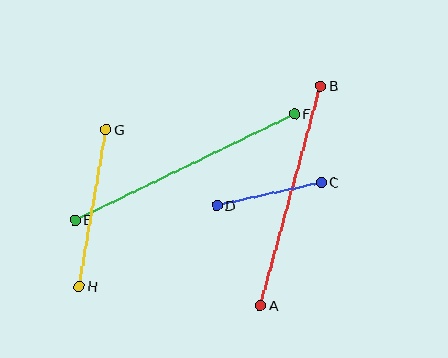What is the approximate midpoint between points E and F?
The midpoint is at approximately (185, 167) pixels.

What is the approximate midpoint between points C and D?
The midpoint is at approximately (269, 194) pixels.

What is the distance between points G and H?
The distance is approximately 159 pixels.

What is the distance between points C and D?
The distance is approximately 107 pixels.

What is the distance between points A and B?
The distance is approximately 227 pixels.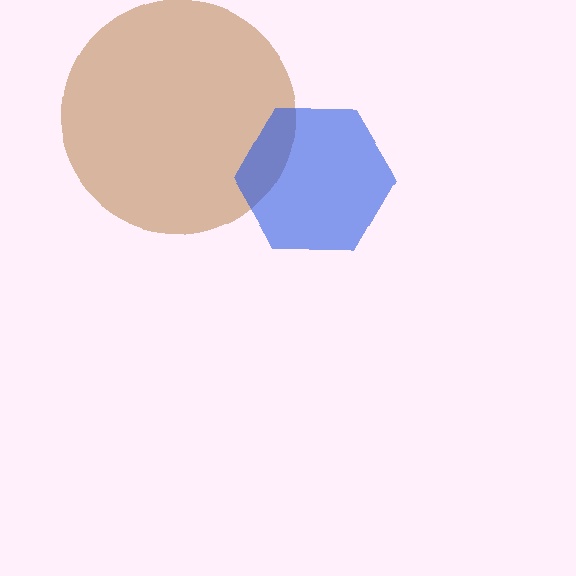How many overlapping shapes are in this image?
There are 2 overlapping shapes in the image.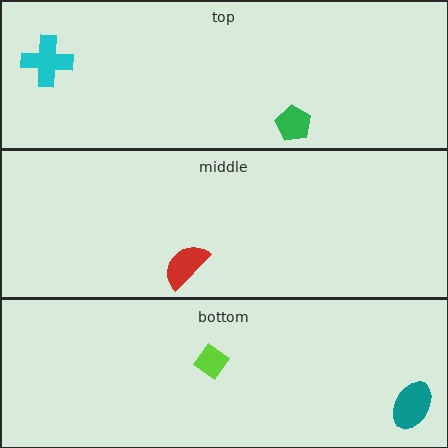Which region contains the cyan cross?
The top region.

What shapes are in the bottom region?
The lime diamond, the teal ellipse.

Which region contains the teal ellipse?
The bottom region.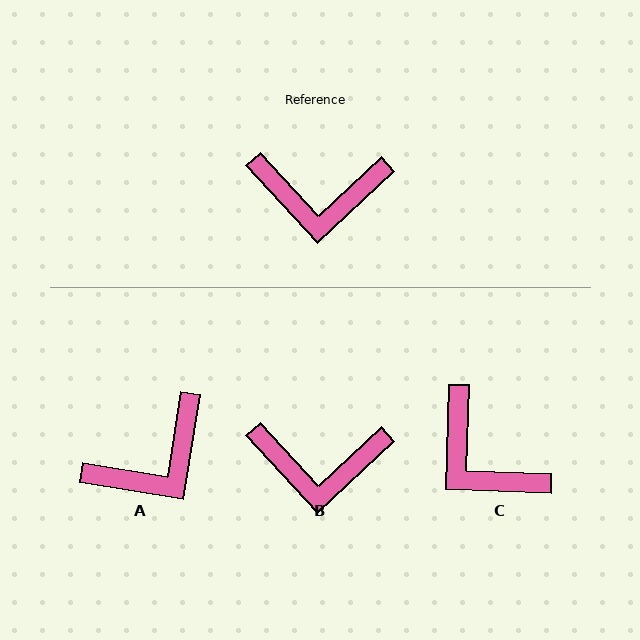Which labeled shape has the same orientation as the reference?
B.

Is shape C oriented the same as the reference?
No, it is off by about 45 degrees.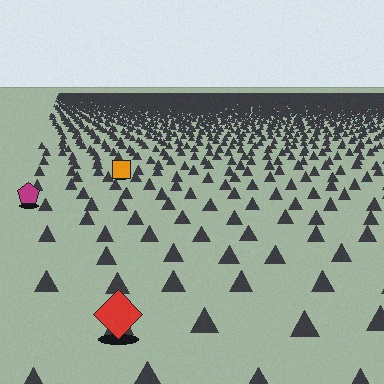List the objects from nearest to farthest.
From nearest to farthest: the red diamond, the magenta pentagon, the orange square.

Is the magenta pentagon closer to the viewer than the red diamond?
No. The red diamond is closer — you can tell from the texture gradient: the ground texture is coarser near it.